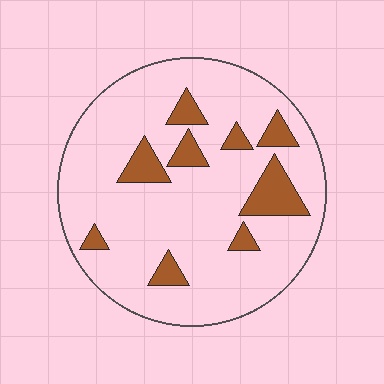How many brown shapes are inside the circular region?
9.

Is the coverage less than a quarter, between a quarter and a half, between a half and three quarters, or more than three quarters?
Less than a quarter.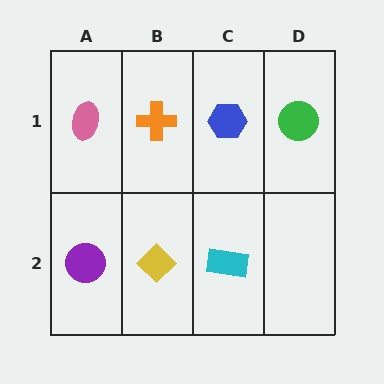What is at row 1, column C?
A blue hexagon.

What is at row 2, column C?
A cyan rectangle.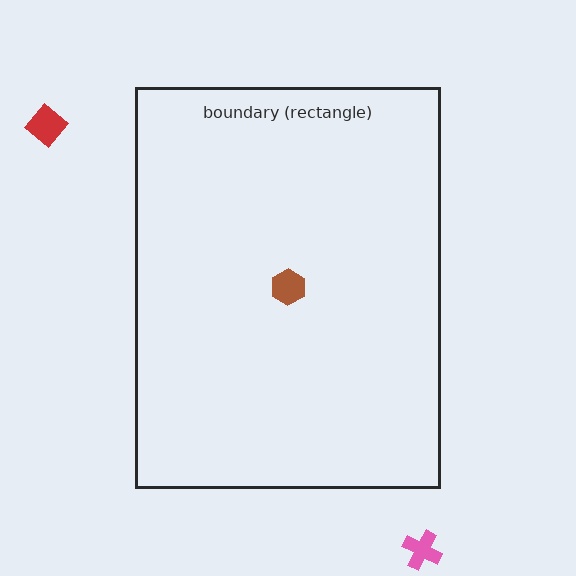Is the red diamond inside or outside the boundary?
Outside.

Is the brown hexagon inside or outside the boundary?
Inside.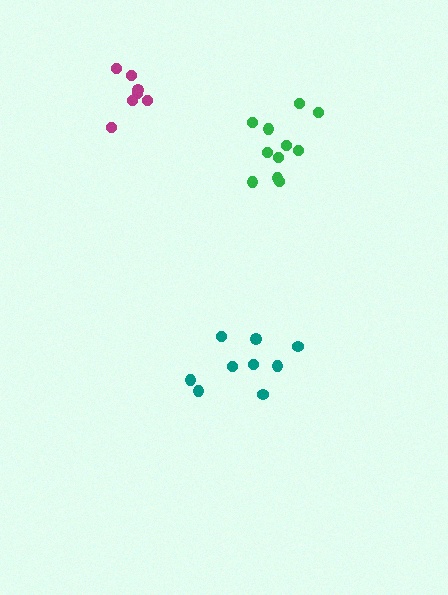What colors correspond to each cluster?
The clusters are colored: magenta, teal, green.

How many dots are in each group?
Group 1: 7 dots, Group 2: 9 dots, Group 3: 11 dots (27 total).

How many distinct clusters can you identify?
There are 3 distinct clusters.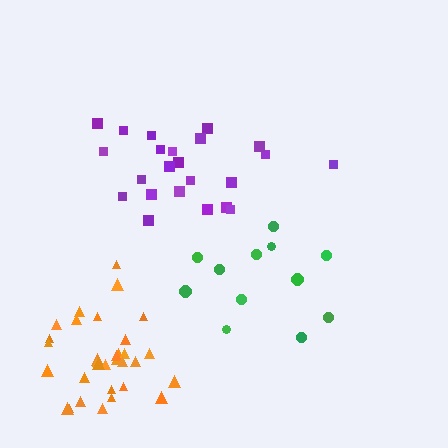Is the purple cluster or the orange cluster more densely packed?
Orange.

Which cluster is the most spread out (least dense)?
Green.